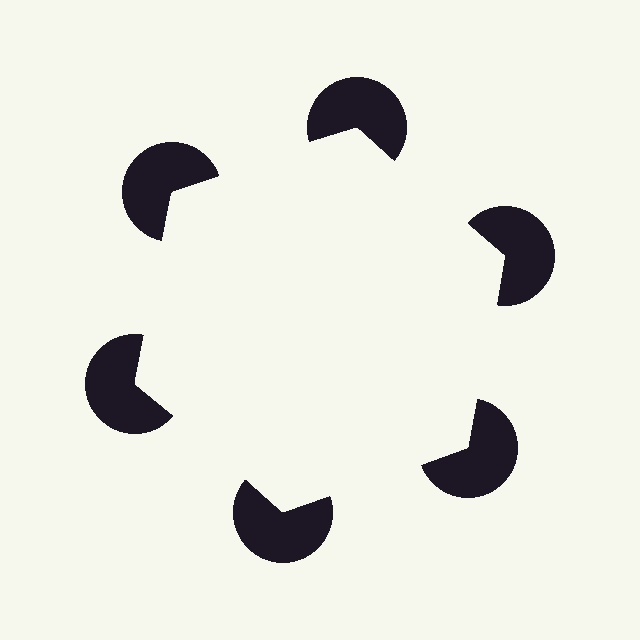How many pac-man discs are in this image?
There are 6 — one at each vertex of the illusory hexagon.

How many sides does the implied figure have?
6 sides.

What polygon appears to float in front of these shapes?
An illusory hexagon — its edges are inferred from the aligned wedge cuts in the pac-man discs, not physically drawn.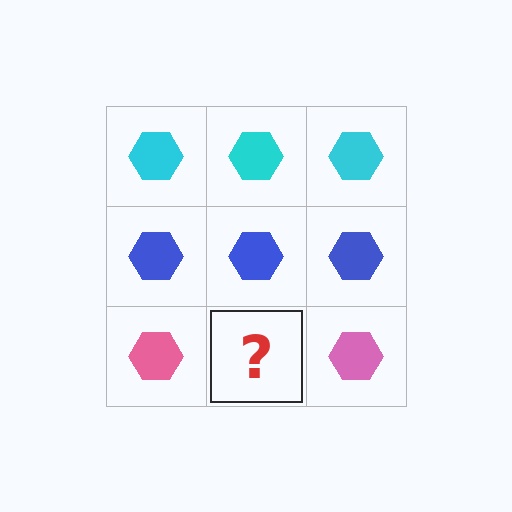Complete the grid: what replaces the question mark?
The question mark should be replaced with a pink hexagon.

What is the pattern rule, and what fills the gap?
The rule is that each row has a consistent color. The gap should be filled with a pink hexagon.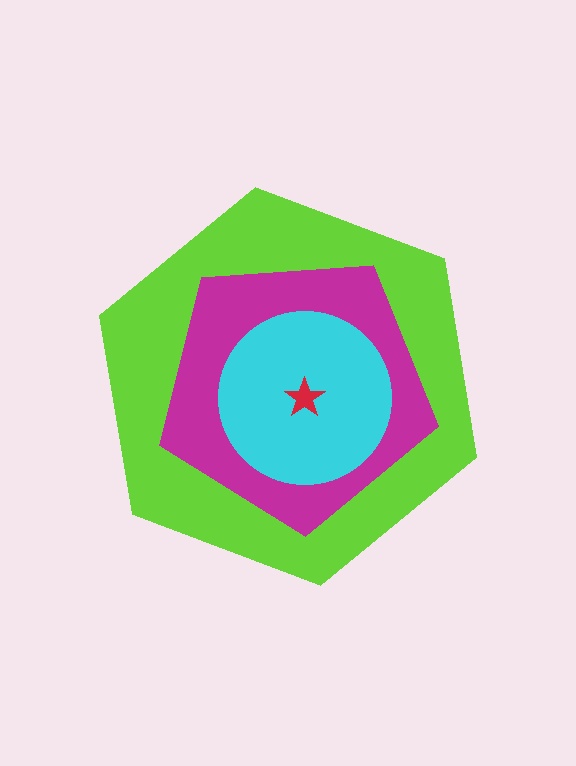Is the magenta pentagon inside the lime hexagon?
Yes.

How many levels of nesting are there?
4.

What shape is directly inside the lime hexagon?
The magenta pentagon.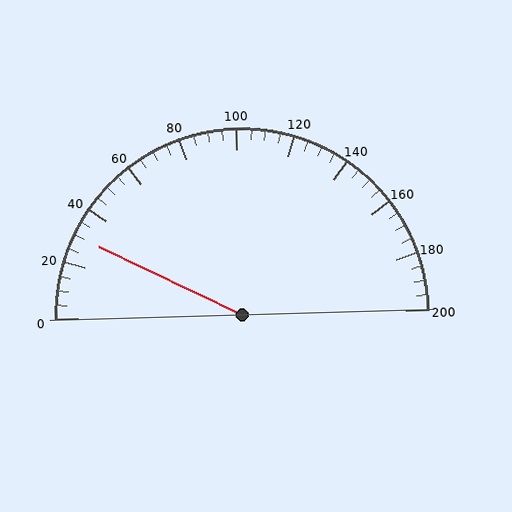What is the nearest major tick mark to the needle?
The nearest major tick mark is 40.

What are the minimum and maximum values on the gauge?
The gauge ranges from 0 to 200.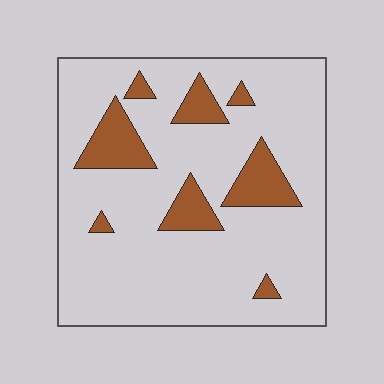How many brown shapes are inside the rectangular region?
8.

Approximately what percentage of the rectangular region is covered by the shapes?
Approximately 15%.